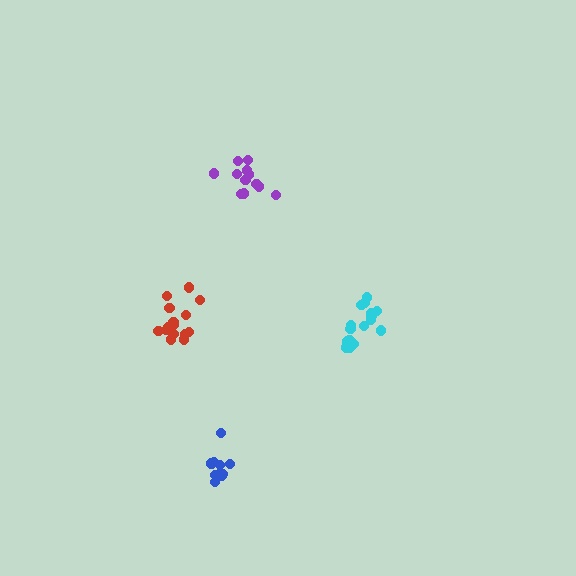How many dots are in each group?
Group 1: 16 dots, Group 2: 16 dots, Group 3: 12 dots, Group 4: 11 dots (55 total).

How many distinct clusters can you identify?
There are 4 distinct clusters.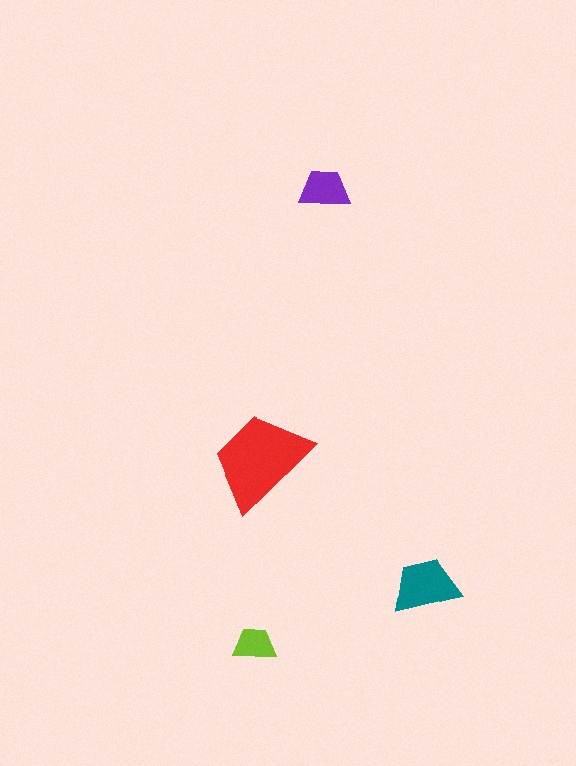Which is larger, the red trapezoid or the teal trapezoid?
The red one.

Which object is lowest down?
The lime trapezoid is bottommost.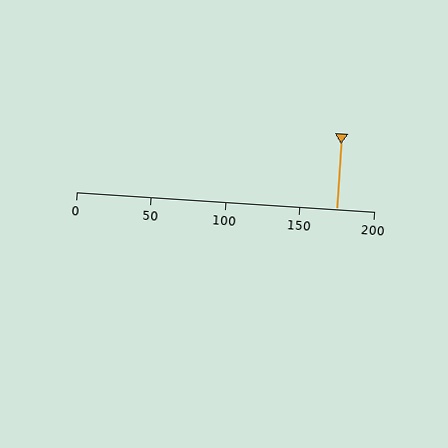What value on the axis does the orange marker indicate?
The marker indicates approximately 175.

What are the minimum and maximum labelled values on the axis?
The axis runs from 0 to 200.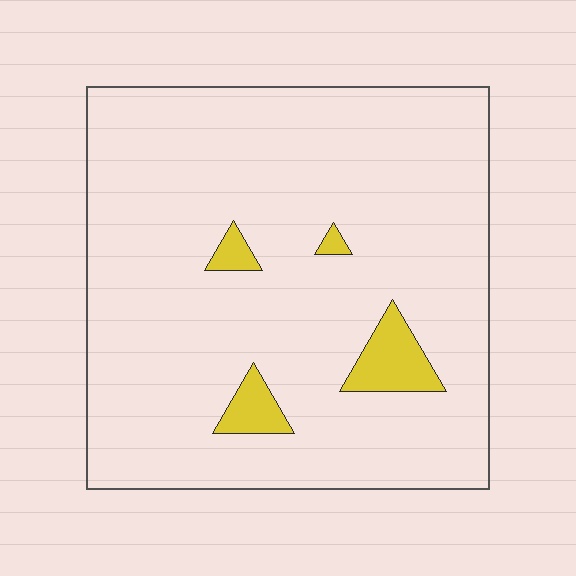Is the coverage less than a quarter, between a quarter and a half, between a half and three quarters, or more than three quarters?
Less than a quarter.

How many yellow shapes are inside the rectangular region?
4.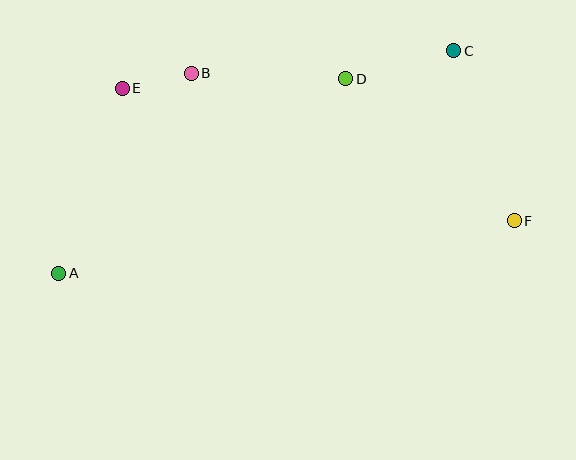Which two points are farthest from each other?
Points A and F are farthest from each other.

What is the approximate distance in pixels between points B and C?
The distance between B and C is approximately 263 pixels.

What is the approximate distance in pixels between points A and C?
The distance between A and C is approximately 453 pixels.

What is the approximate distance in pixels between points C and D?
The distance between C and D is approximately 112 pixels.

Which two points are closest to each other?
Points B and E are closest to each other.